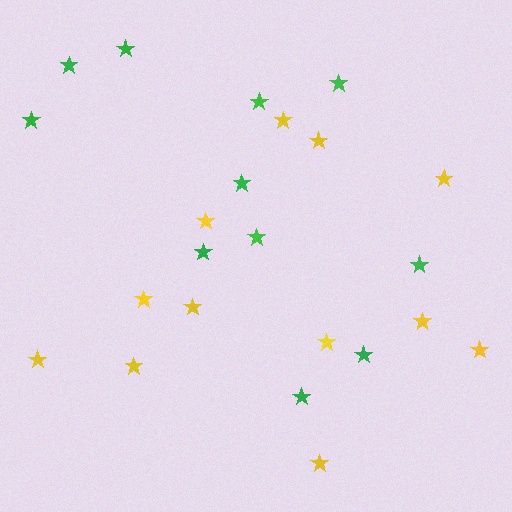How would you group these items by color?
There are 2 groups: one group of yellow stars (12) and one group of green stars (11).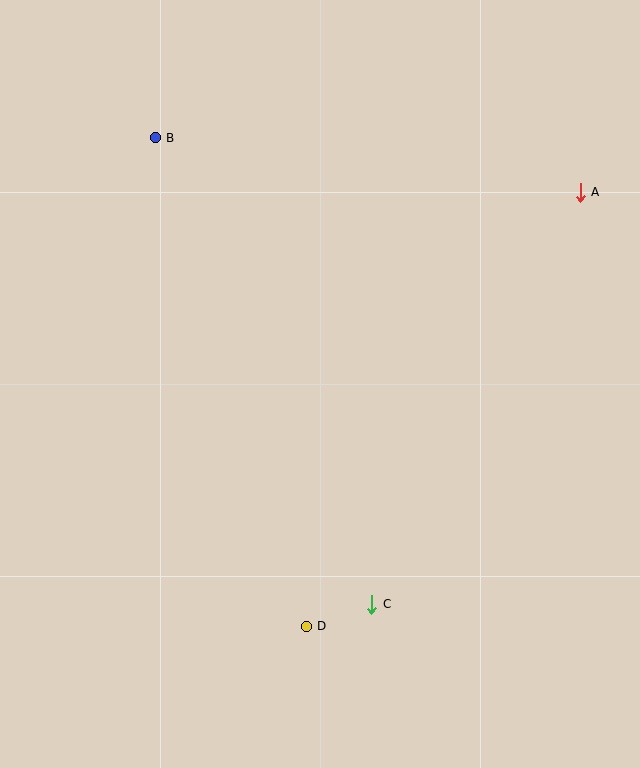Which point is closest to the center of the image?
Point C at (372, 604) is closest to the center.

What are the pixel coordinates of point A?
Point A is at (580, 192).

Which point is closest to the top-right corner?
Point A is closest to the top-right corner.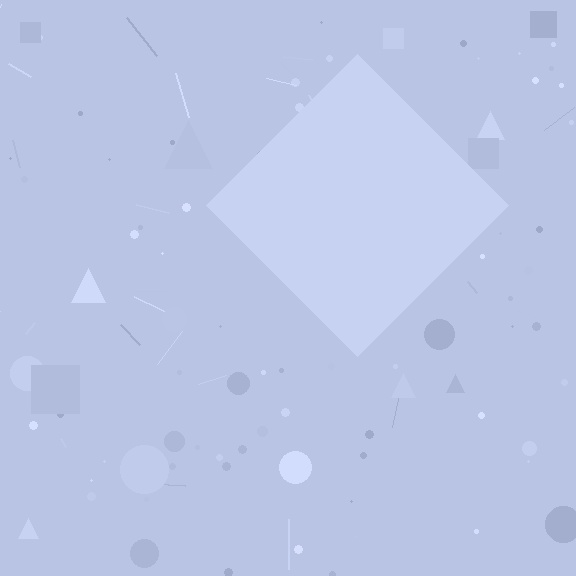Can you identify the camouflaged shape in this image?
The camouflaged shape is a diamond.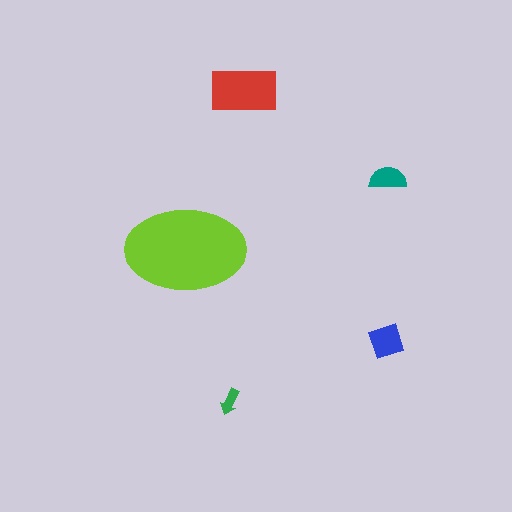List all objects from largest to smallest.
The lime ellipse, the red rectangle, the blue diamond, the teal semicircle, the green arrow.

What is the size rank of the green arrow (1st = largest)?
5th.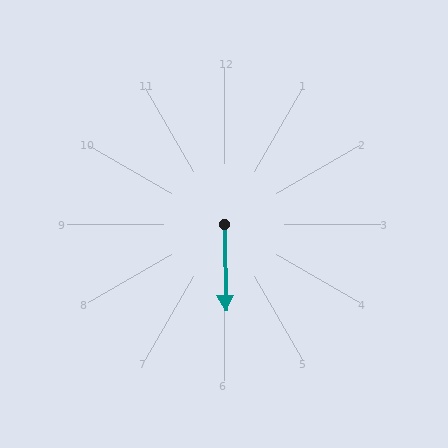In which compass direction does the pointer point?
South.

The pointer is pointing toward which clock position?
Roughly 6 o'clock.